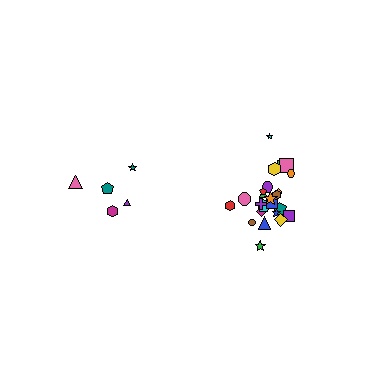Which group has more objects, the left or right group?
The right group.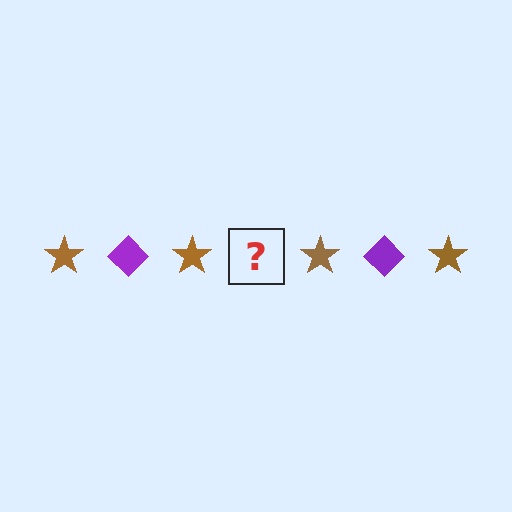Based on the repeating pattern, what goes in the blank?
The blank should be a purple diamond.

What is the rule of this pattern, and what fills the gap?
The rule is that the pattern alternates between brown star and purple diamond. The gap should be filled with a purple diamond.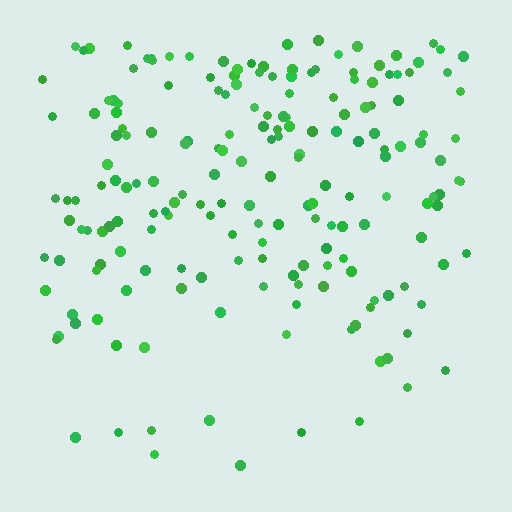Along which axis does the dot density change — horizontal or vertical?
Vertical.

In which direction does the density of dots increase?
From bottom to top, with the top side densest.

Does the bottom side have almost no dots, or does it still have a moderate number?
Still a moderate number, just noticeably fewer than the top.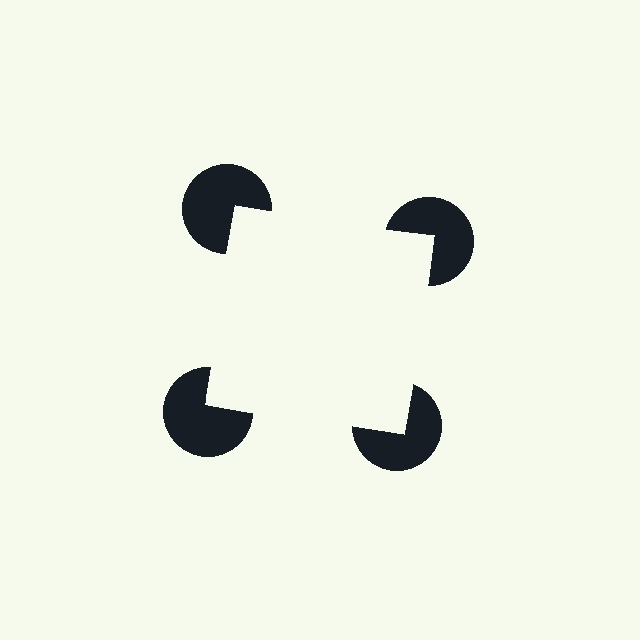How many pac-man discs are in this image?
There are 4 — one at each vertex of the illusory square.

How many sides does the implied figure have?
4 sides.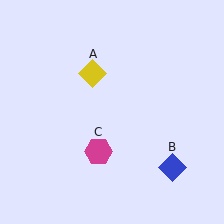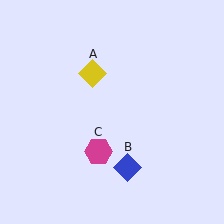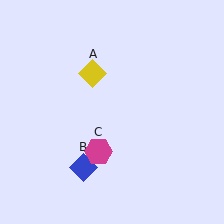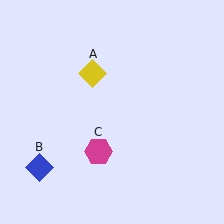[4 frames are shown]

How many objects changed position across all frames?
1 object changed position: blue diamond (object B).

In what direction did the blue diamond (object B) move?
The blue diamond (object B) moved left.